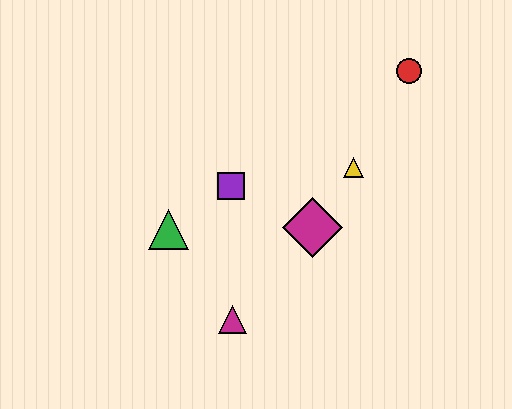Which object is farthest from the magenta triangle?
The red circle is farthest from the magenta triangle.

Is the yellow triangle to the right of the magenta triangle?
Yes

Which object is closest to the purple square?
The green triangle is closest to the purple square.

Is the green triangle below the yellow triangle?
Yes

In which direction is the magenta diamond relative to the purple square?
The magenta diamond is to the right of the purple square.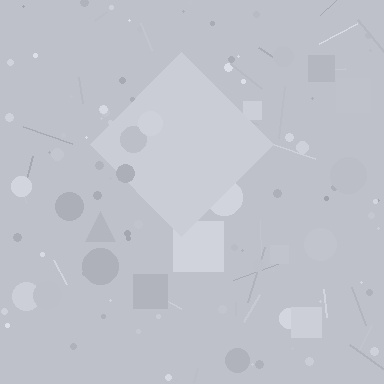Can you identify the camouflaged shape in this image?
The camouflaged shape is a diamond.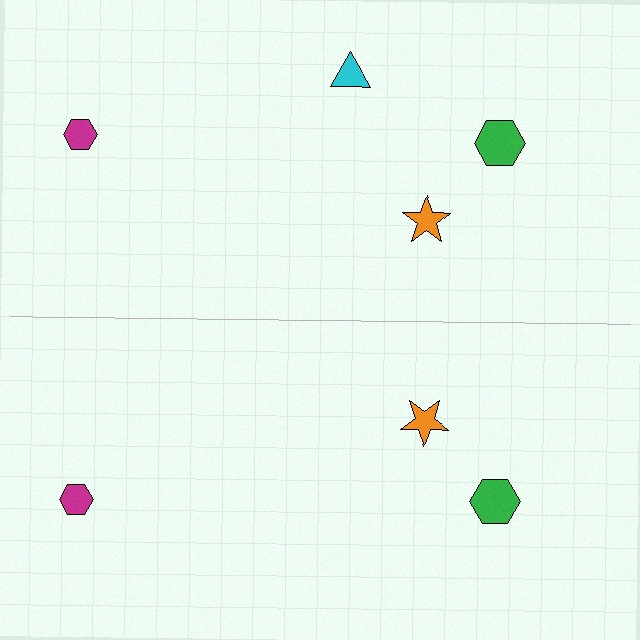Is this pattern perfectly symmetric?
No, the pattern is not perfectly symmetric. A cyan triangle is missing from the bottom side.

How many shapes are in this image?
There are 7 shapes in this image.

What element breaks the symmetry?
A cyan triangle is missing from the bottom side.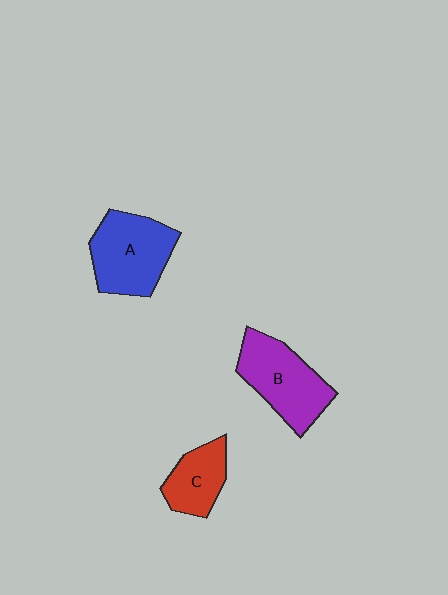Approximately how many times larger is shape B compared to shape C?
Approximately 1.6 times.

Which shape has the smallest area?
Shape C (red).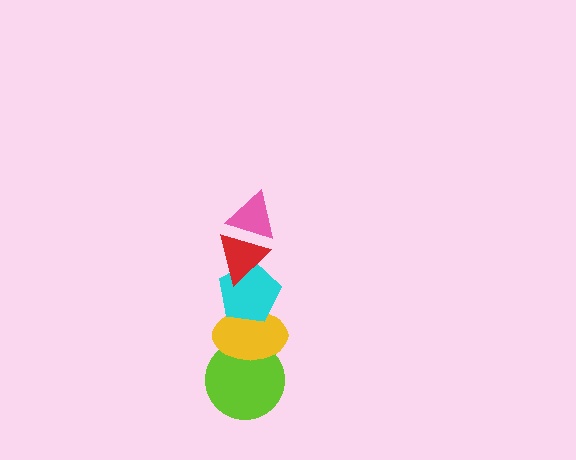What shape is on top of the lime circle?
The yellow ellipse is on top of the lime circle.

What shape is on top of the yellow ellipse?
The cyan pentagon is on top of the yellow ellipse.